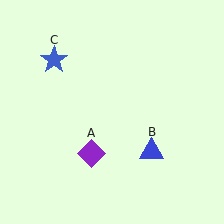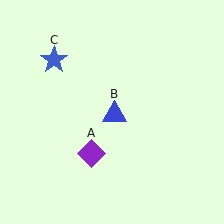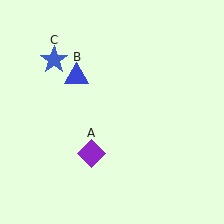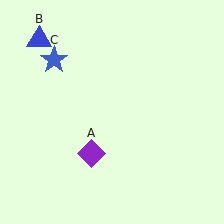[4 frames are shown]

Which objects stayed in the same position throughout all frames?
Purple diamond (object A) and blue star (object C) remained stationary.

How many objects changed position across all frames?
1 object changed position: blue triangle (object B).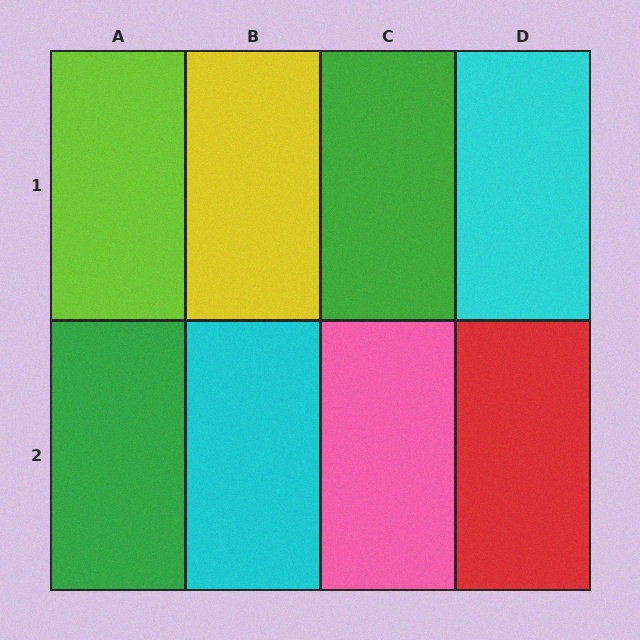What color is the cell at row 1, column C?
Green.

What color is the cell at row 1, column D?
Cyan.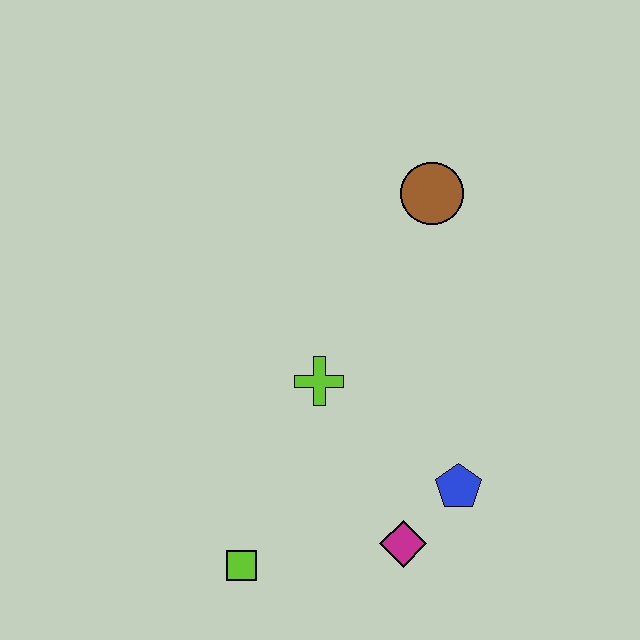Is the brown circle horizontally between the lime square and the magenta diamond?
No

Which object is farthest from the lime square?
The brown circle is farthest from the lime square.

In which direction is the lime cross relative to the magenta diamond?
The lime cross is above the magenta diamond.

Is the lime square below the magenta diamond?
Yes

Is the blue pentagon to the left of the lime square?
No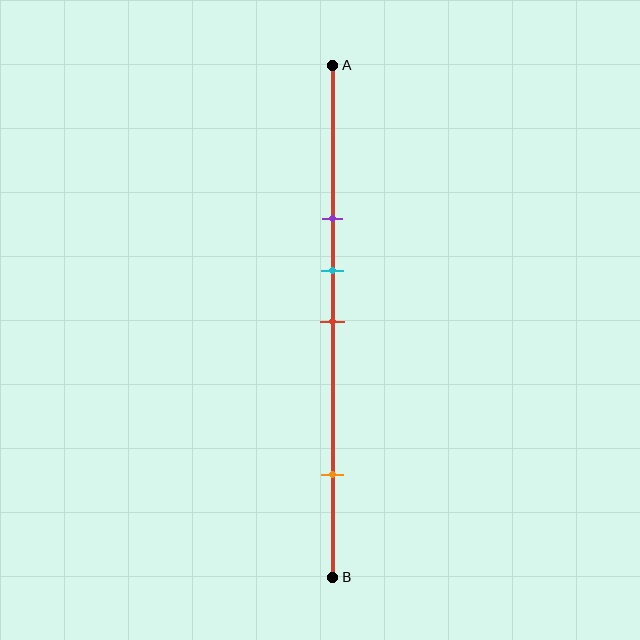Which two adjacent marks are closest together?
The cyan and red marks are the closest adjacent pair.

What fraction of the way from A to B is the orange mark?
The orange mark is approximately 80% (0.8) of the way from A to B.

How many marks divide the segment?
There are 4 marks dividing the segment.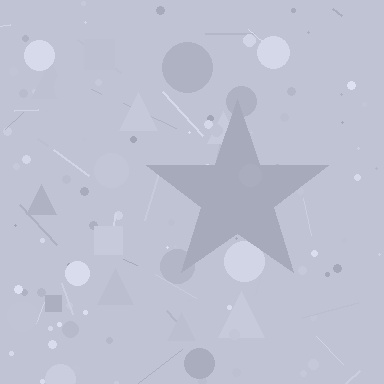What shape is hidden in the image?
A star is hidden in the image.